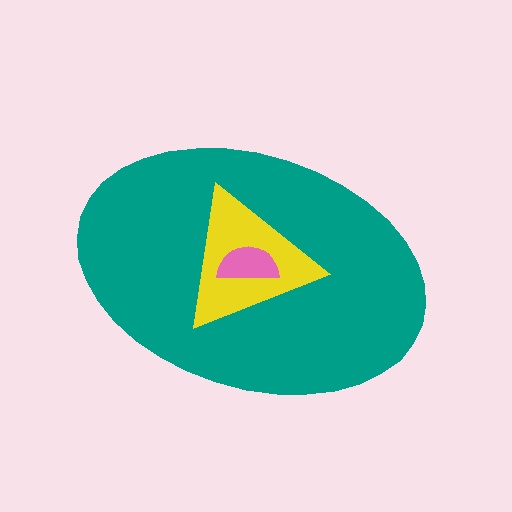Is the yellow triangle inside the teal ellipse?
Yes.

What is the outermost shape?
The teal ellipse.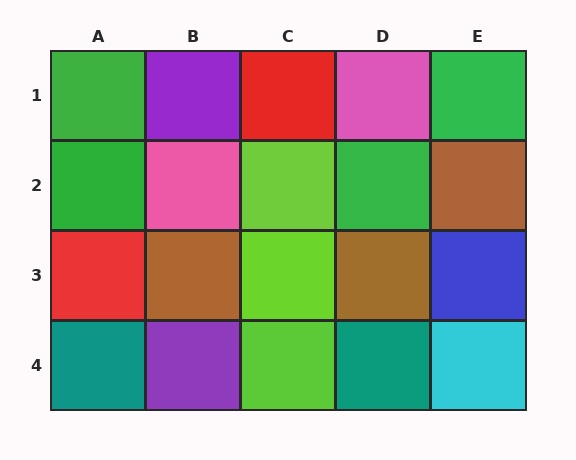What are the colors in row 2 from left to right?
Green, pink, lime, green, brown.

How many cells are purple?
2 cells are purple.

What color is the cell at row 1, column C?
Red.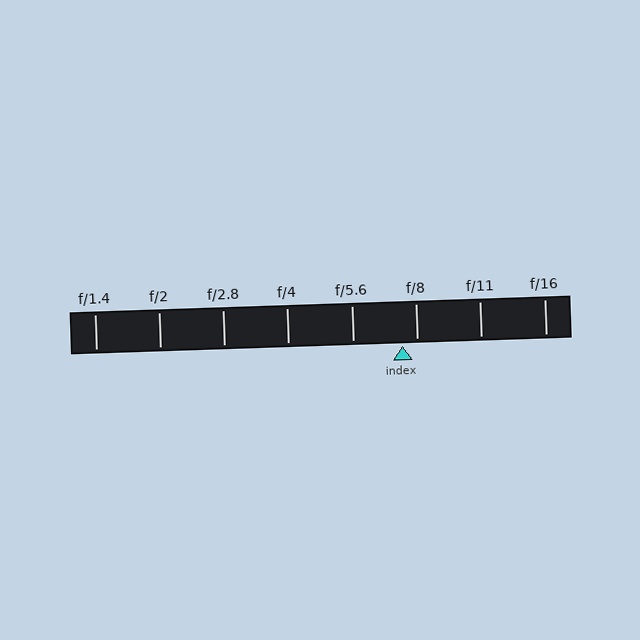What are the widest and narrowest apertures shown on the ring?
The widest aperture shown is f/1.4 and the narrowest is f/16.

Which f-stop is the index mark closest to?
The index mark is closest to f/8.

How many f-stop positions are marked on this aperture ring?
There are 8 f-stop positions marked.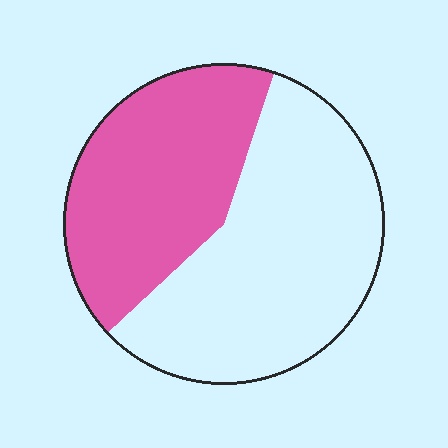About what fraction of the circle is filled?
About two fifths (2/5).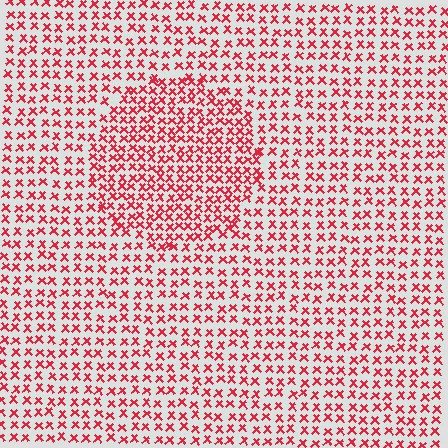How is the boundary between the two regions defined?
The boundary is defined by a change in element density (approximately 1.6x ratio). All elements are the same color, size, and shape.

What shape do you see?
I see a circle.